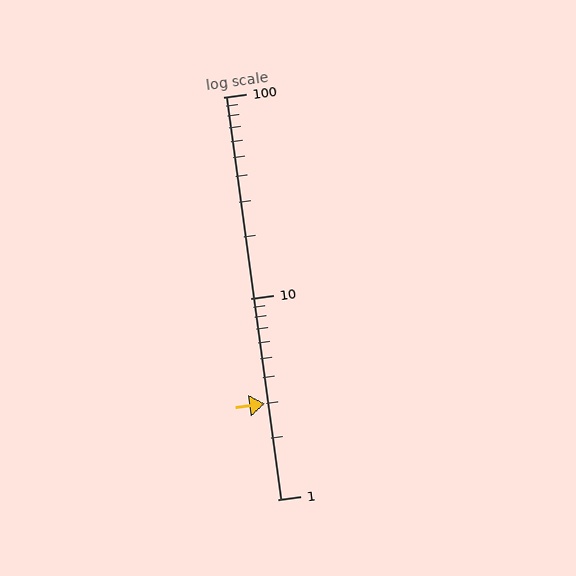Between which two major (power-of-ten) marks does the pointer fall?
The pointer is between 1 and 10.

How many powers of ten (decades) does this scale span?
The scale spans 2 decades, from 1 to 100.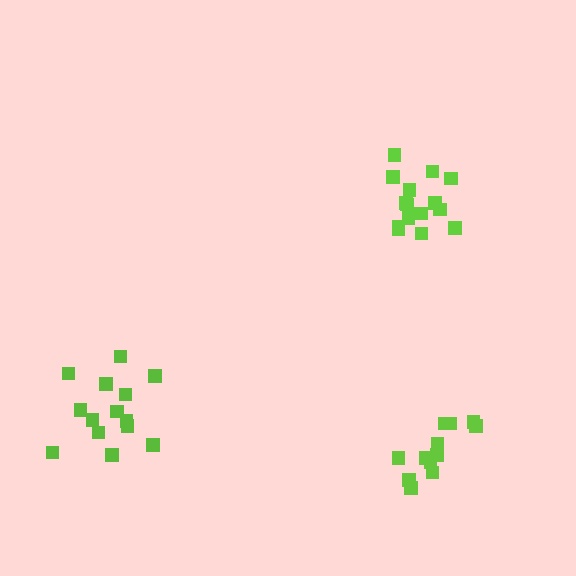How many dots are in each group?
Group 1: 12 dots, Group 2: 14 dots, Group 3: 15 dots (41 total).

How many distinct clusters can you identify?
There are 3 distinct clusters.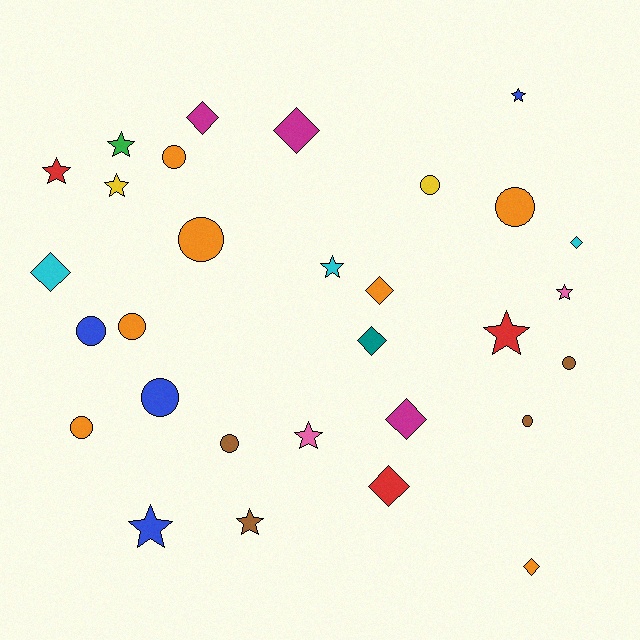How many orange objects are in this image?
There are 7 orange objects.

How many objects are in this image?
There are 30 objects.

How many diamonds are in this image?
There are 9 diamonds.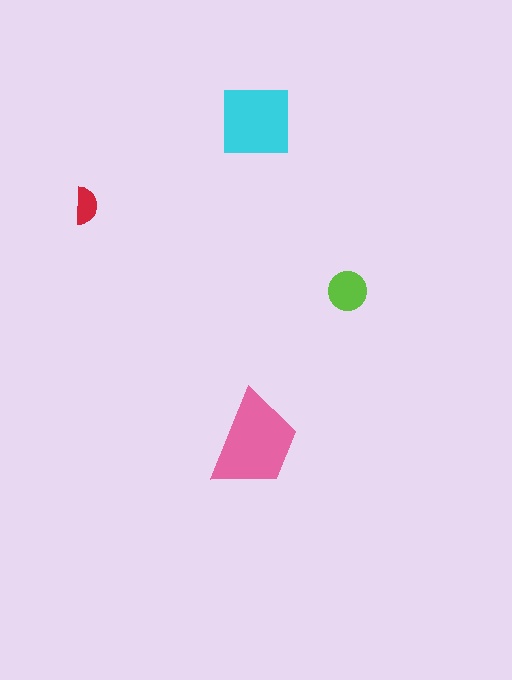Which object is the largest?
The pink trapezoid.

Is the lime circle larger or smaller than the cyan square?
Smaller.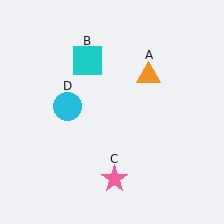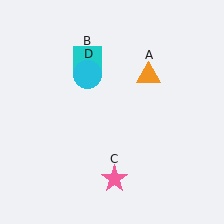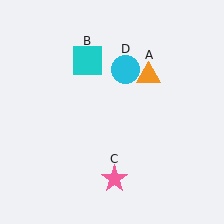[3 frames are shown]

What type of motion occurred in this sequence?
The cyan circle (object D) rotated clockwise around the center of the scene.